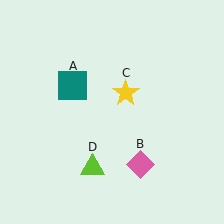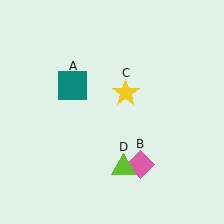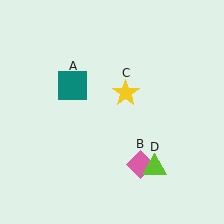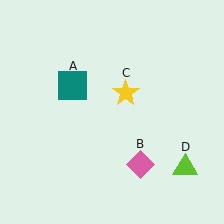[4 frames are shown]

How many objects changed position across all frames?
1 object changed position: lime triangle (object D).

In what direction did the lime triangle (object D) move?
The lime triangle (object D) moved right.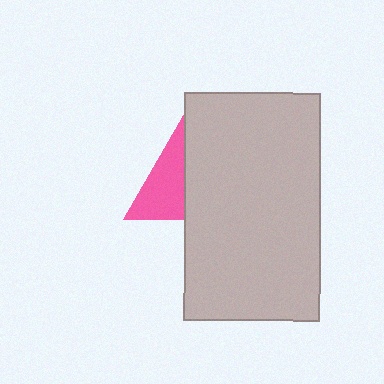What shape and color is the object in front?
The object in front is a light gray rectangle.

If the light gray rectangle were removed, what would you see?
You would see the complete pink triangle.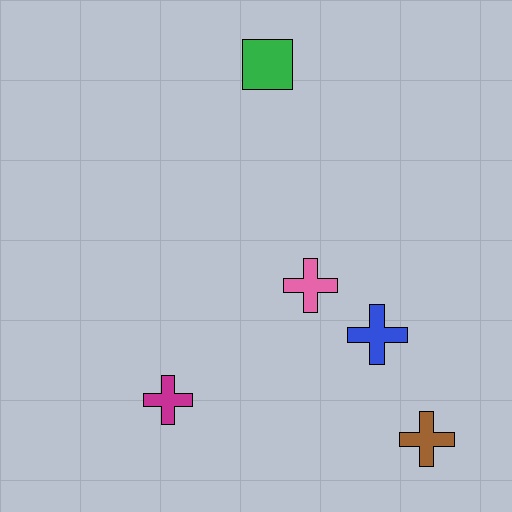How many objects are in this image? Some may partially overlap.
There are 5 objects.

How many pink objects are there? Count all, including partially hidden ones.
There is 1 pink object.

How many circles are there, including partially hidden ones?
There are no circles.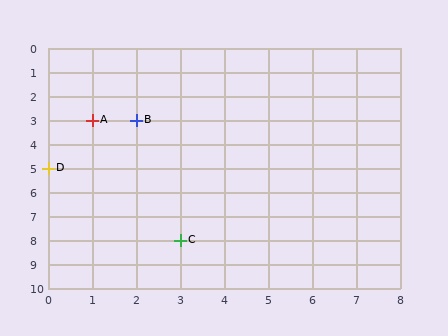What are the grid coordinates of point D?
Point D is at grid coordinates (0, 5).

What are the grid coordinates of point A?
Point A is at grid coordinates (1, 3).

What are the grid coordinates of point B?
Point B is at grid coordinates (2, 3).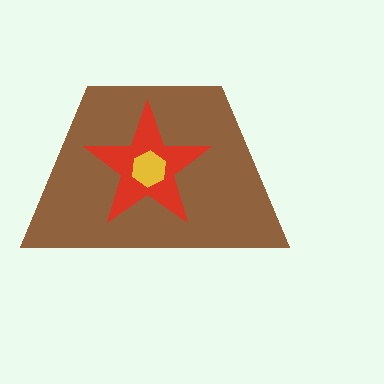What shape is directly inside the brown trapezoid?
The red star.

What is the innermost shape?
The yellow hexagon.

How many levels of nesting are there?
3.